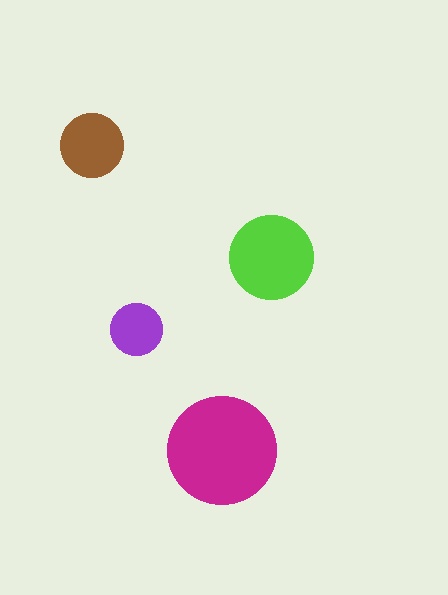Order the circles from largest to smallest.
the magenta one, the lime one, the brown one, the purple one.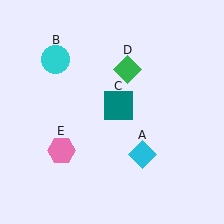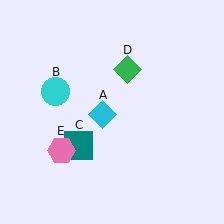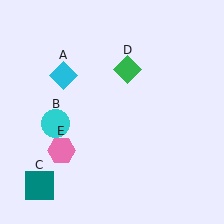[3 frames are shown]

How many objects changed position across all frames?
3 objects changed position: cyan diamond (object A), cyan circle (object B), teal square (object C).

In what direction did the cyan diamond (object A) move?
The cyan diamond (object A) moved up and to the left.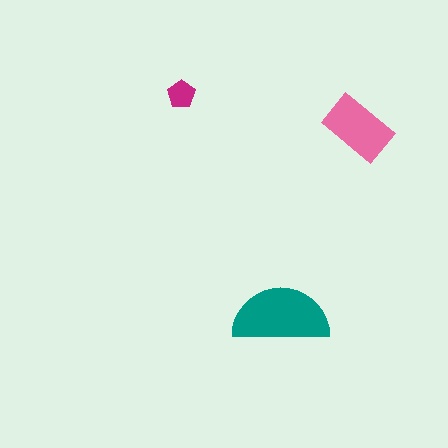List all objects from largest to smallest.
The teal semicircle, the pink rectangle, the magenta pentagon.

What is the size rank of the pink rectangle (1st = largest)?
2nd.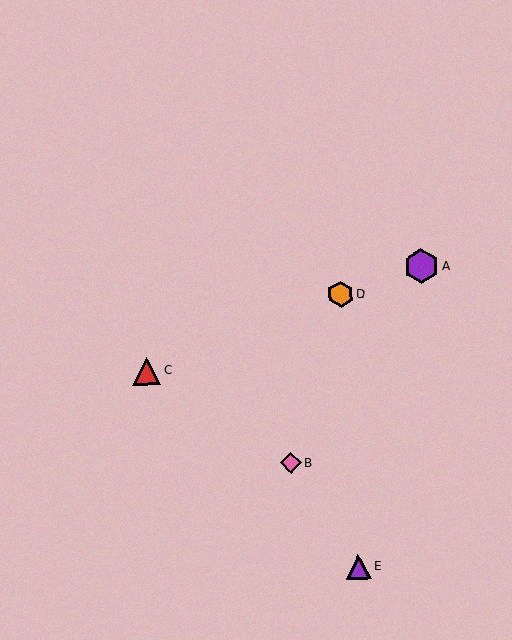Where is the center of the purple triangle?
The center of the purple triangle is at (358, 567).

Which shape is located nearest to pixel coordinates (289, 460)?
The pink diamond (labeled B) at (291, 463) is nearest to that location.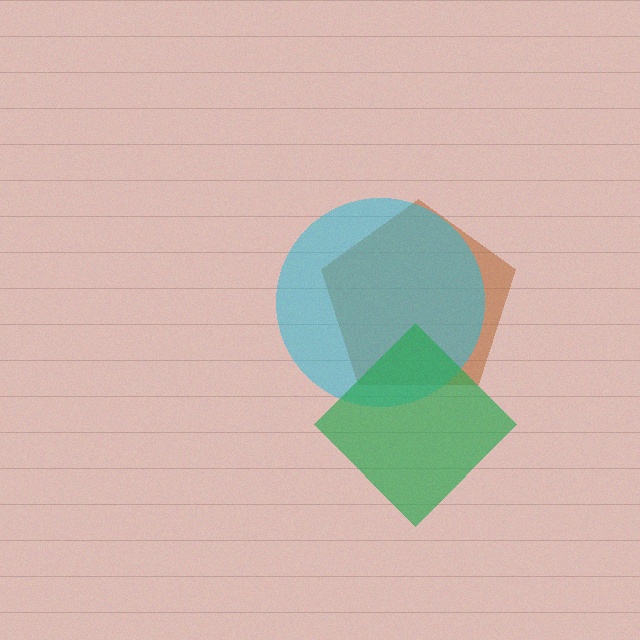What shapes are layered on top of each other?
The layered shapes are: a brown pentagon, a cyan circle, a green diamond.